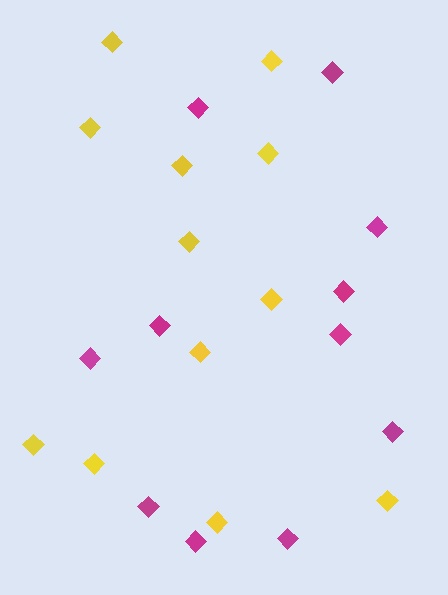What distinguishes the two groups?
There are 2 groups: one group of yellow diamonds (12) and one group of magenta diamonds (11).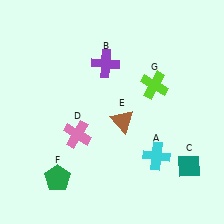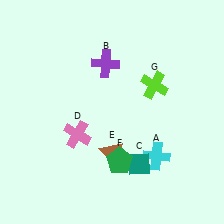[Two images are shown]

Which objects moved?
The objects that moved are: the teal diamond (C), the brown triangle (E), the green pentagon (F).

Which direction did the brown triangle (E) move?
The brown triangle (E) moved down.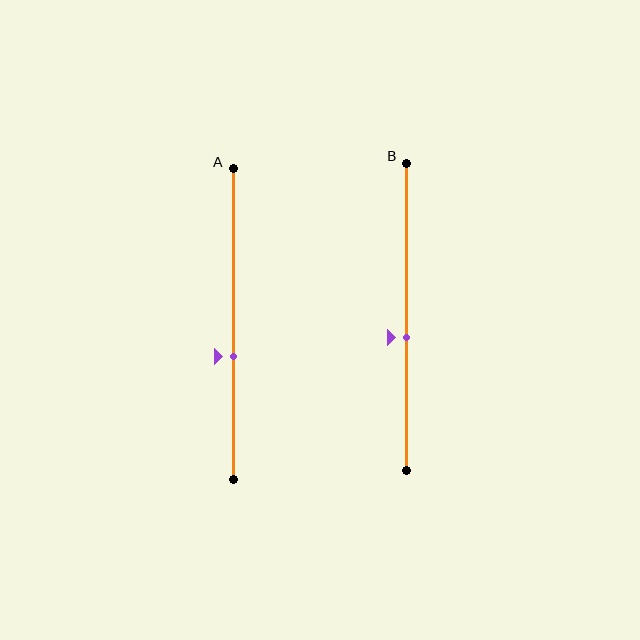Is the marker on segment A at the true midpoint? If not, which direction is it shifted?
No, the marker on segment A is shifted downward by about 10% of the segment length.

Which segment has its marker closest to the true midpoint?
Segment B has its marker closest to the true midpoint.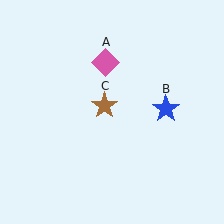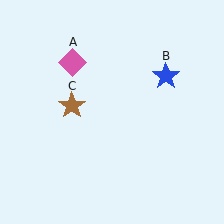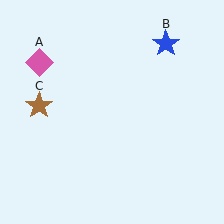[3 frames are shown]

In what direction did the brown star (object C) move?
The brown star (object C) moved left.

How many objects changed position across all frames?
3 objects changed position: pink diamond (object A), blue star (object B), brown star (object C).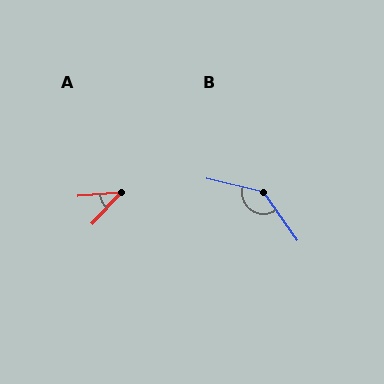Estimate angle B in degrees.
Approximately 139 degrees.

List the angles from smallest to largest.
A (44°), B (139°).